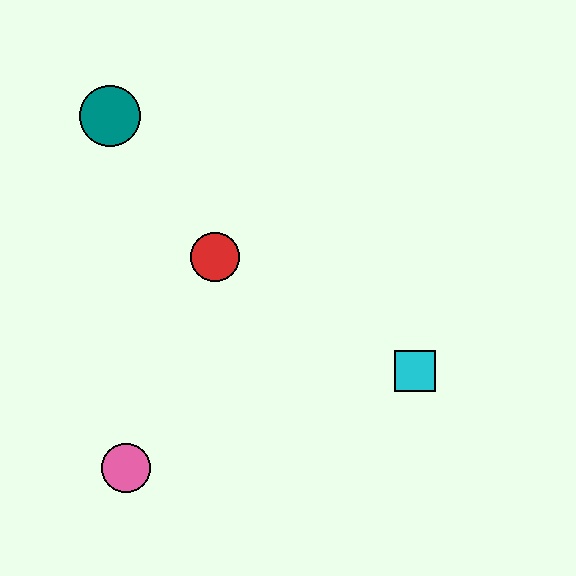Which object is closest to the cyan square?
The red circle is closest to the cyan square.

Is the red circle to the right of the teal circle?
Yes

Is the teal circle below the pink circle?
No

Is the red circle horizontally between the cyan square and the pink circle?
Yes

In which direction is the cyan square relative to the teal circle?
The cyan square is to the right of the teal circle.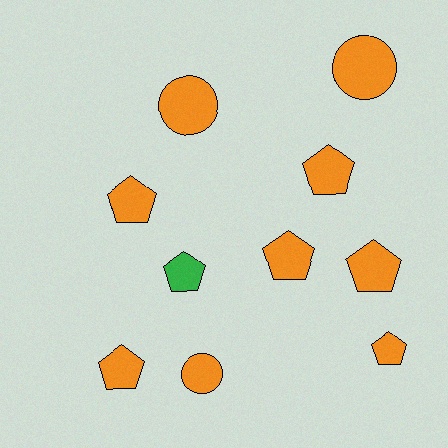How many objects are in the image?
There are 10 objects.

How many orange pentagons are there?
There are 6 orange pentagons.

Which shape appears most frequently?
Pentagon, with 7 objects.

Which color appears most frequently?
Orange, with 9 objects.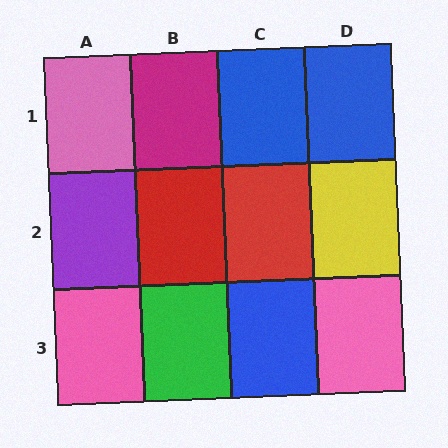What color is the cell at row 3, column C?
Blue.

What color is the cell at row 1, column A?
Pink.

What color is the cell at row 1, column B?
Magenta.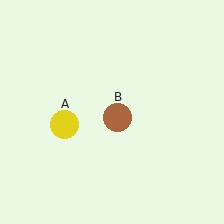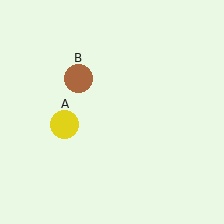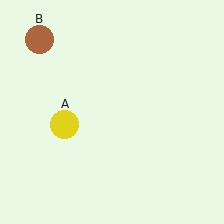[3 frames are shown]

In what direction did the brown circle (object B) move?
The brown circle (object B) moved up and to the left.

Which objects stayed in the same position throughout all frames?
Yellow circle (object A) remained stationary.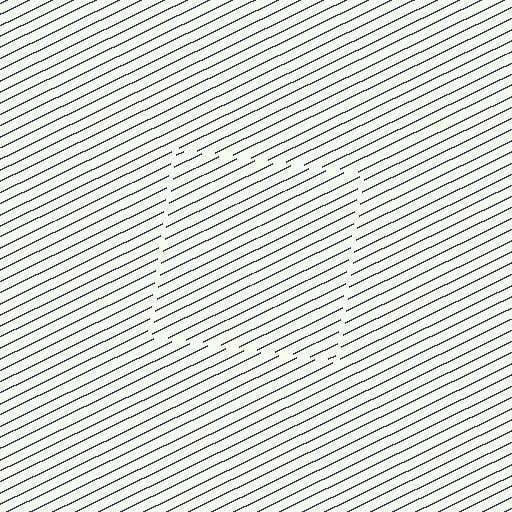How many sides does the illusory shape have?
4 sides — the line-ends trace a square.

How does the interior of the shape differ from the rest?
The interior of the shape contains the same grating, shifted by half a period — the contour is defined by the phase discontinuity where line-ends from the inner and outer gratings abut.